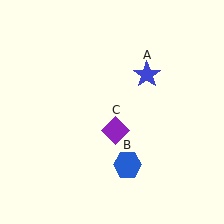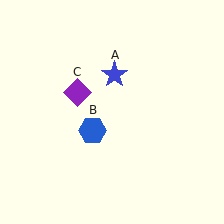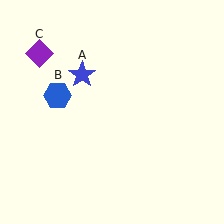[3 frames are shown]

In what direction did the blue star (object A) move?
The blue star (object A) moved left.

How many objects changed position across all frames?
3 objects changed position: blue star (object A), blue hexagon (object B), purple diamond (object C).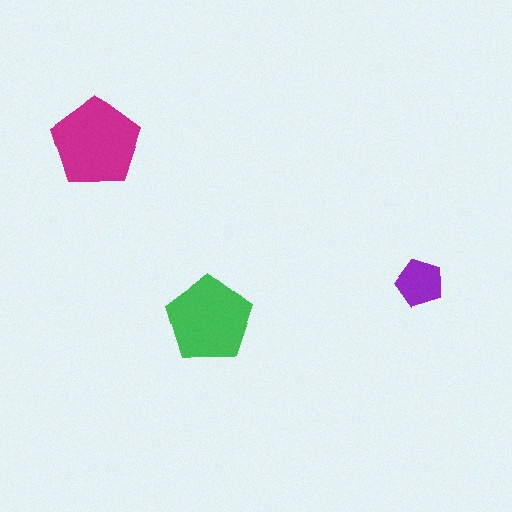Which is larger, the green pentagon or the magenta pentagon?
The magenta one.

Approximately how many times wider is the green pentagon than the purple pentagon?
About 2 times wider.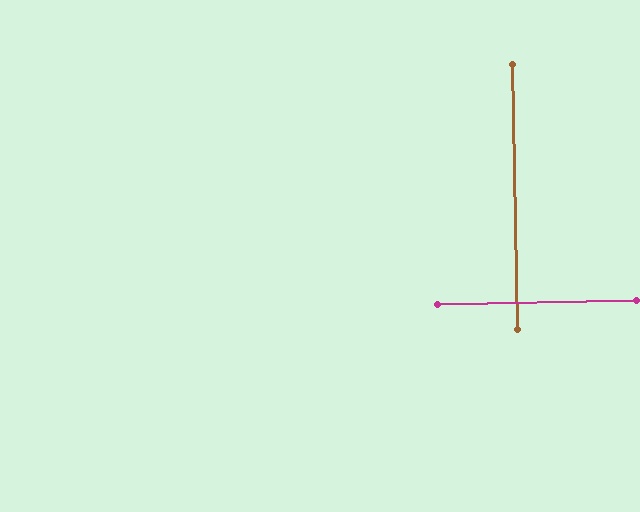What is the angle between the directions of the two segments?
Approximately 90 degrees.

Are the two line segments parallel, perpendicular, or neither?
Perpendicular — they meet at approximately 90°.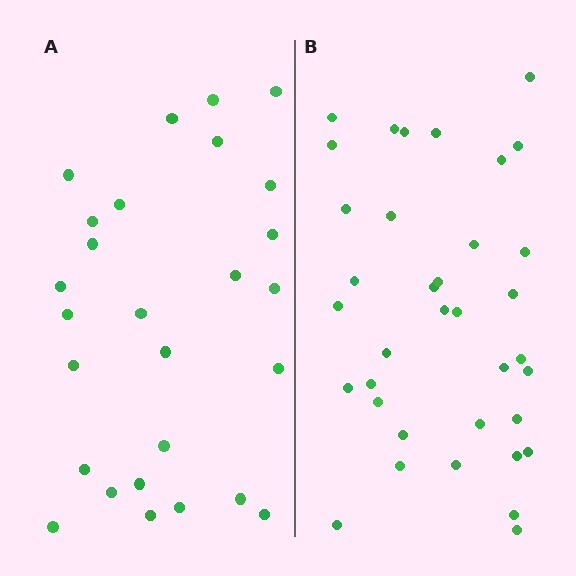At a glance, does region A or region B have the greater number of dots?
Region B (the right region) has more dots.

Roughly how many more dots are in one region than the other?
Region B has roughly 8 or so more dots than region A.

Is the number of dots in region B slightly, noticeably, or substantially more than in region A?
Region B has noticeably more, but not dramatically so. The ratio is roughly 1.3 to 1.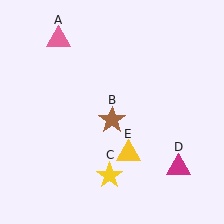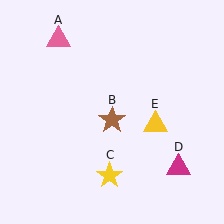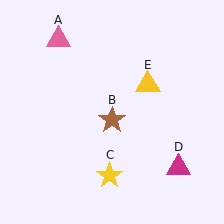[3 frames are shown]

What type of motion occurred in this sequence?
The yellow triangle (object E) rotated counterclockwise around the center of the scene.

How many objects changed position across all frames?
1 object changed position: yellow triangle (object E).